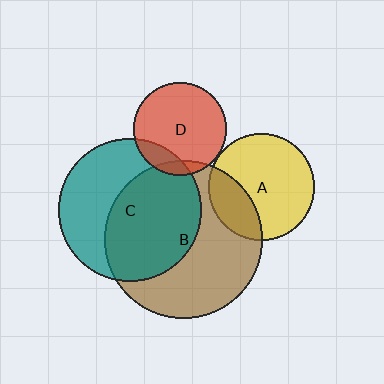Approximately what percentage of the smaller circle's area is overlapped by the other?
Approximately 5%.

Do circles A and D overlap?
Yes.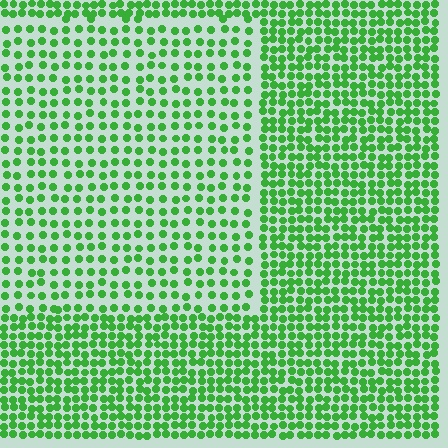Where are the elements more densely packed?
The elements are more densely packed outside the rectangle boundary.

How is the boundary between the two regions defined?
The boundary is defined by a change in element density (approximately 1.8x ratio). All elements are the same color, size, and shape.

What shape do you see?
I see a rectangle.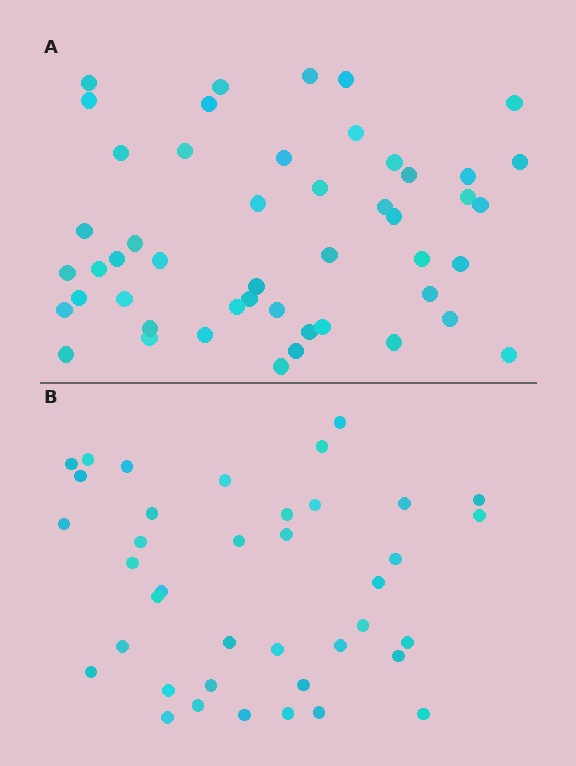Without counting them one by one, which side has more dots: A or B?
Region A (the top region) has more dots.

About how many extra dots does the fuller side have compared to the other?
Region A has roughly 10 or so more dots than region B.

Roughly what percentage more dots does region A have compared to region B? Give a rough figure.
About 25% more.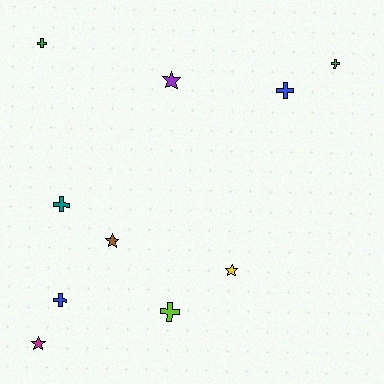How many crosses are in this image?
There are 6 crosses.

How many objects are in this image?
There are 10 objects.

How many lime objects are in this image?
There is 1 lime object.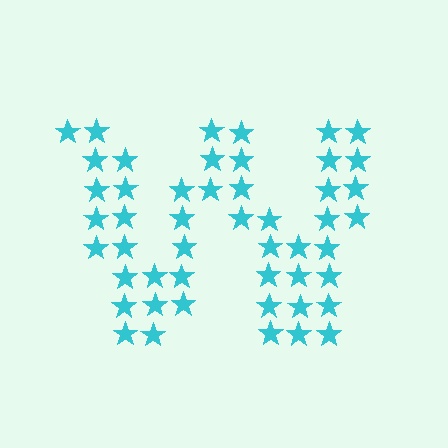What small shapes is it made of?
It is made of small stars.